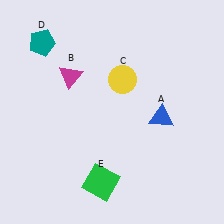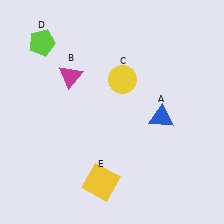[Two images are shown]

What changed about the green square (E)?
In Image 1, E is green. In Image 2, it changed to yellow.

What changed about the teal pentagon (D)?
In Image 1, D is teal. In Image 2, it changed to lime.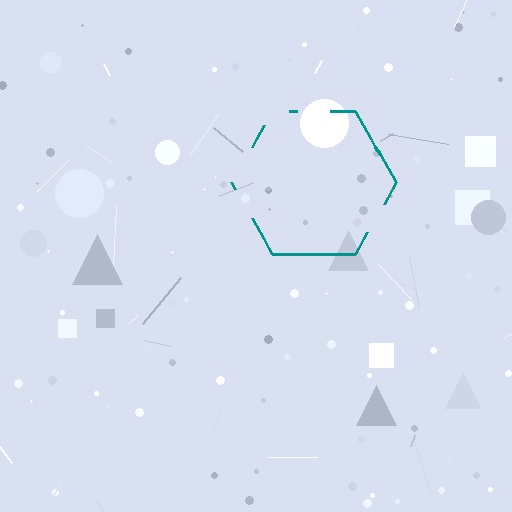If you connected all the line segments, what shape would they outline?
They would outline a hexagon.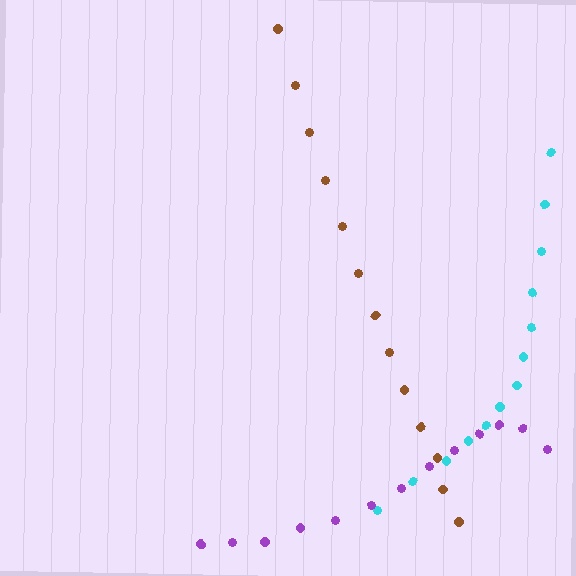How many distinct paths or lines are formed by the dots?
There are 3 distinct paths.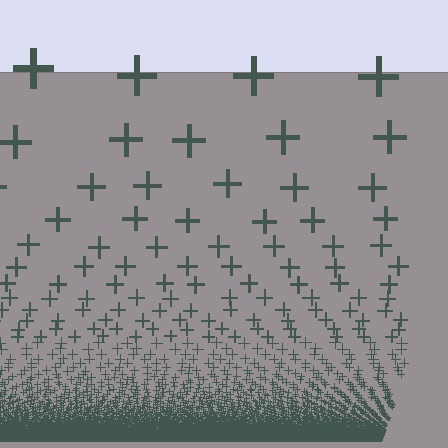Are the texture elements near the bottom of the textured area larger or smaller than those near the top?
Smaller. The gradient is inverted — elements near the bottom are smaller and denser.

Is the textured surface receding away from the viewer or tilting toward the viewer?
The surface appears to tilt toward the viewer. Texture elements get larger and sparser toward the top.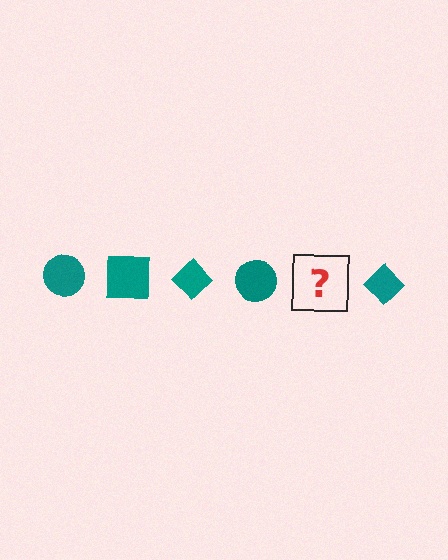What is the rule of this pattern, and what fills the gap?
The rule is that the pattern cycles through circle, square, diamond shapes in teal. The gap should be filled with a teal square.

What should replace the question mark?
The question mark should be replaced with a teal square.